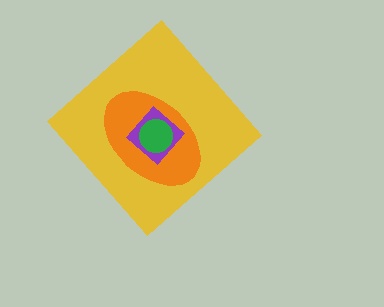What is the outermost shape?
The yellow diamond.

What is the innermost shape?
The green circle.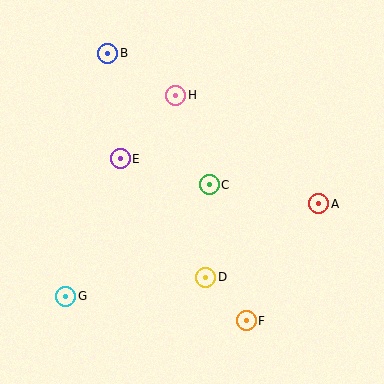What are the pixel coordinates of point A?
Point A is at (319, 204).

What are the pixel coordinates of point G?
Point G is at (66, 296).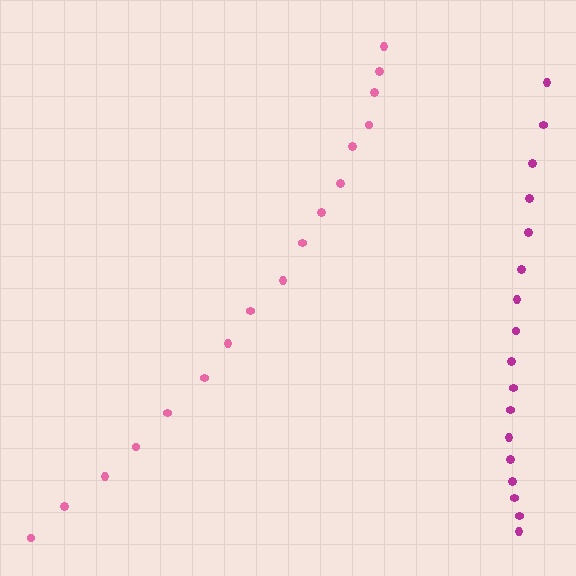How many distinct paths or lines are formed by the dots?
There are 2 distinct paths.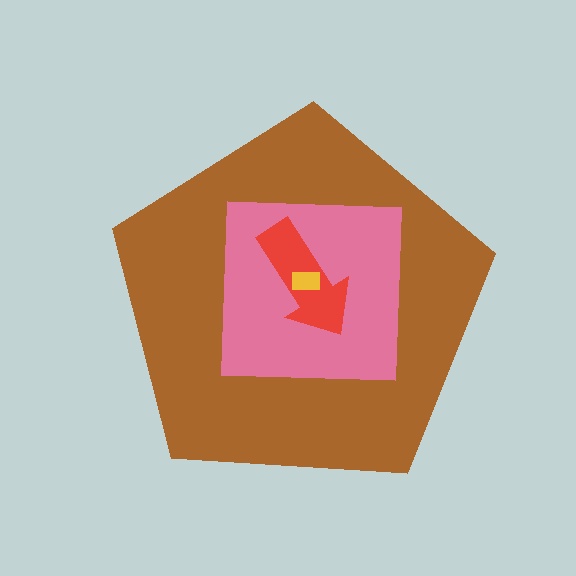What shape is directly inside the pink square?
The red arrow.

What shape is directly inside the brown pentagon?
The pink square.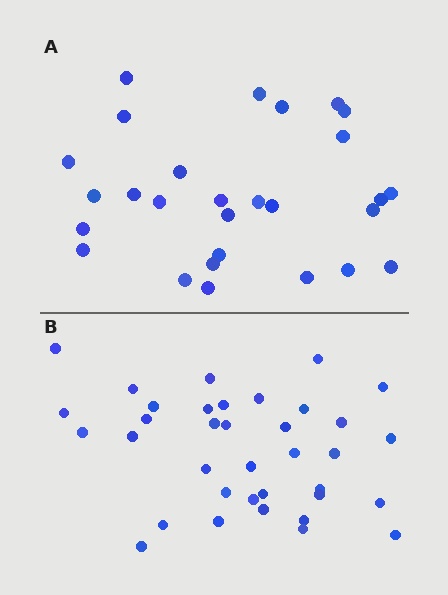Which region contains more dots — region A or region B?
Region B (the bottom region) has more dots.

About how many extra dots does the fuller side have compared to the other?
Region B has roughly 8 or so more dots than region A.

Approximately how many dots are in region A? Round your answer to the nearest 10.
About 30 dots. (The exact count is 28, which rounds to 30.)